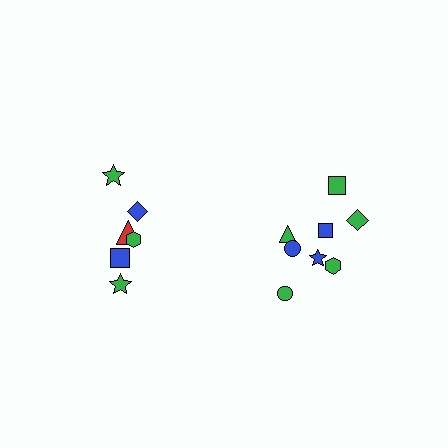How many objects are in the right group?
There are 8 objects.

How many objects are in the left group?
There are 6 objects.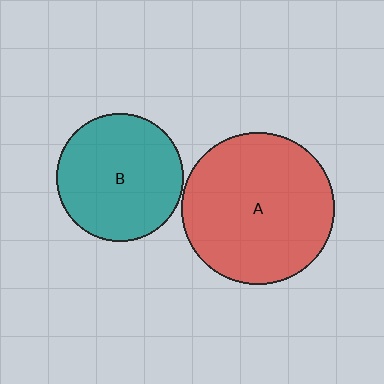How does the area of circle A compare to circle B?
Approximately 1.4 times.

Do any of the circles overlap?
No, none of the circles overlap.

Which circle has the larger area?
Circle A (red).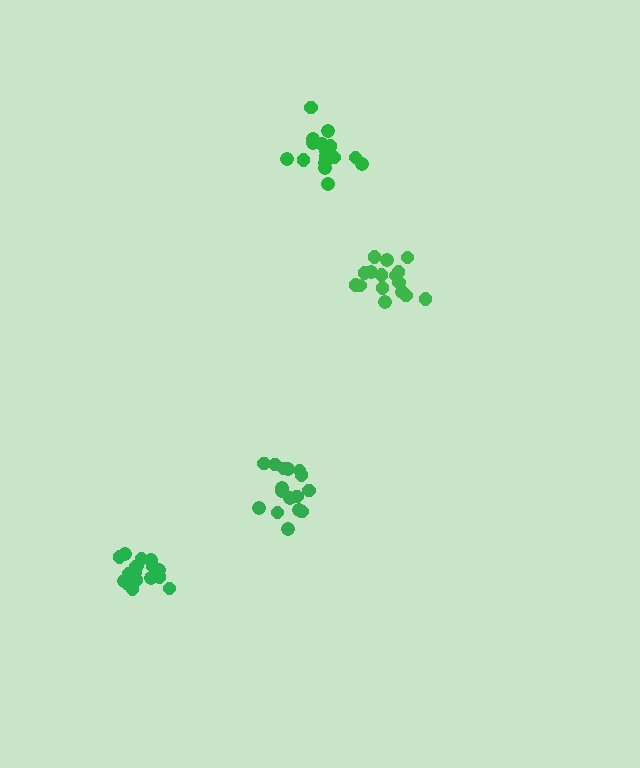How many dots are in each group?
Group 1: 17 dots, Group 2: 17 dots, Group 3: 16 dots, Group 4: 16 dots (66 total).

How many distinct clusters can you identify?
There are 4 distinct clusters.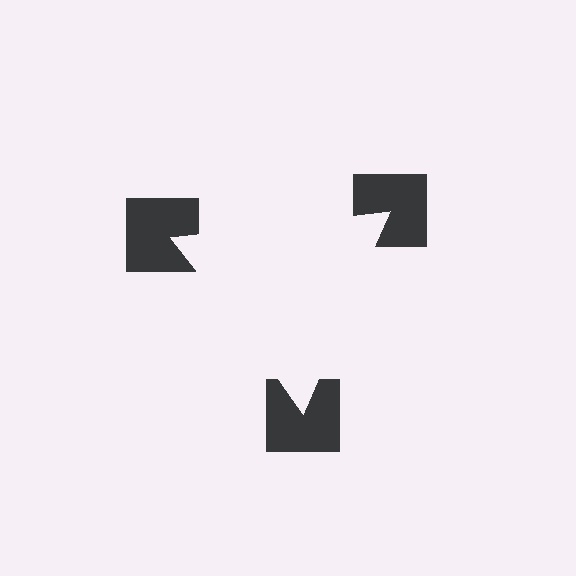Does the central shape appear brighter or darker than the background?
It typically appears slightly brighter than the background, even though no actual brightness change is drawn.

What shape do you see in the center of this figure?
An illusory triangle — its edges are inferred from the aligned wedge cuts in the notched squares, not physically drawn.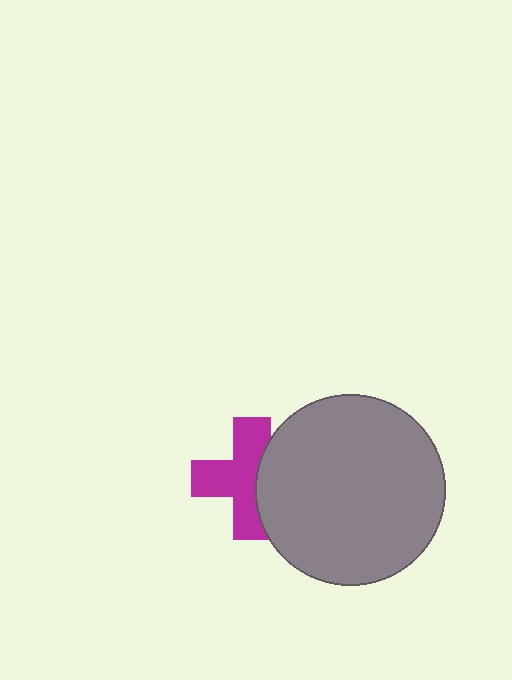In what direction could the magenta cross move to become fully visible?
The magenta cross could move left. That would shift it out from behind the gray circle entirely.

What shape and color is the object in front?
The object in front is a gray circle.